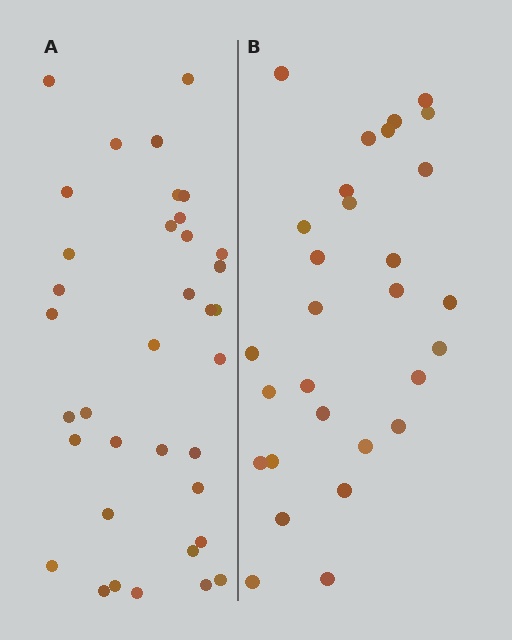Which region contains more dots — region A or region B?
Region A (the left region) has more dots.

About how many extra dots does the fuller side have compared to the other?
Region A has roughly 8 or so more dots than region B.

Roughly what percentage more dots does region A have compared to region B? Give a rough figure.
About 25% more.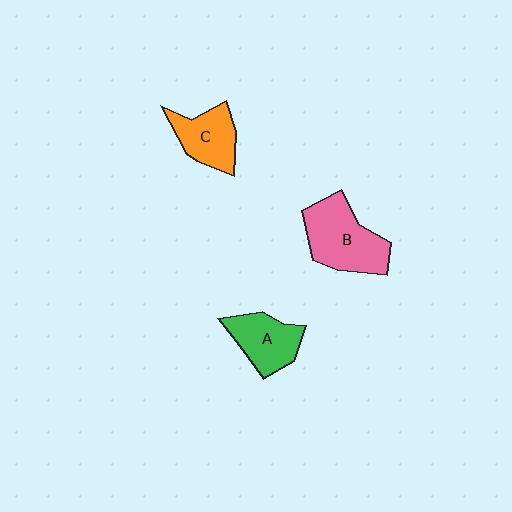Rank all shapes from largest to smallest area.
From largest to smallest: B (pink), A (green), C (orange).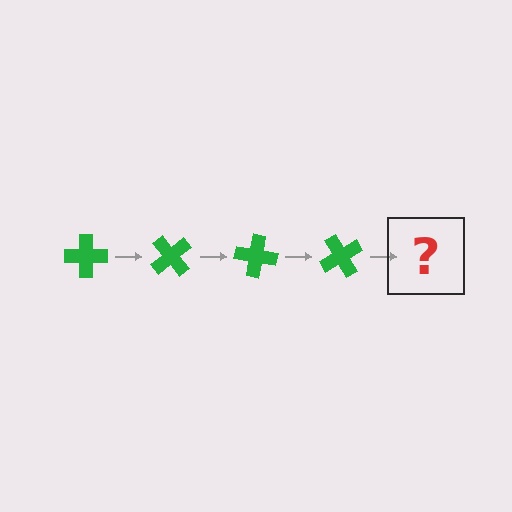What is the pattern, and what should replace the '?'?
The pattern is that the cross rotates 50 degrees each step. The '?' should be a green cross rotated 200 degrees.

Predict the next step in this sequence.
The next step is a green cross rotated 200 degrees.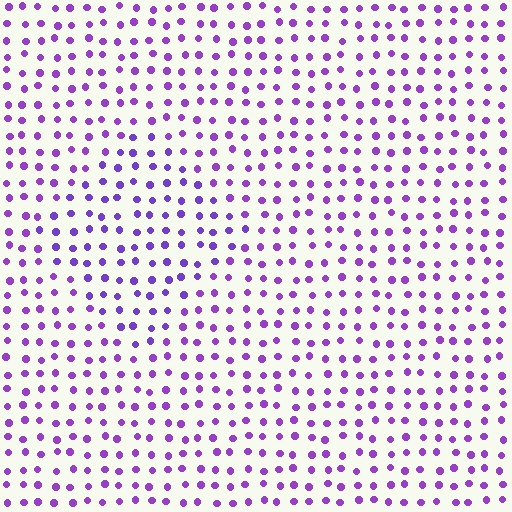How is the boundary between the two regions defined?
The boundary is defined purely by a slight shift in hue (about 17 degrees). Spacing, size, and orientation are identical on both sides.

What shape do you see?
I see a diamond.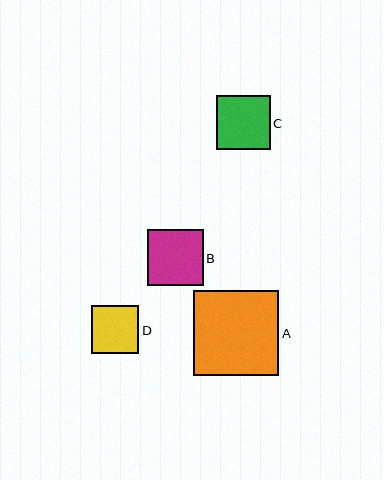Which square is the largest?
Square A is the largest with a size of approximately 85 pixels.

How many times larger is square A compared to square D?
Square A is approximately 1.8 times the size of square D.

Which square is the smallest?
Square D is the smallest with a size of approximately 47 pixels.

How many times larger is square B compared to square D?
Square B is approximately 1.2 times the size of square D.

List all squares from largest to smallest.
From largest to smallest: A, B, C, D.